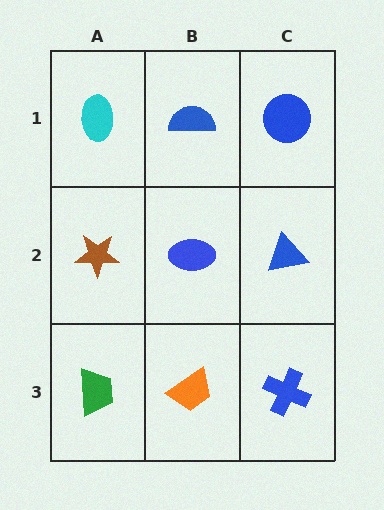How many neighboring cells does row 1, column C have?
2.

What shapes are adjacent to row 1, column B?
A blue ellipse (row 2, column B), a cyan ellipse (row 1, column A), a blue circle (row 1, column C).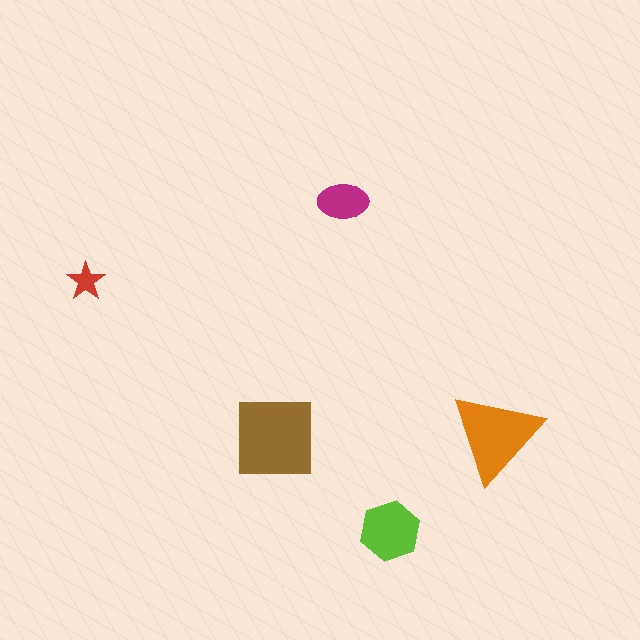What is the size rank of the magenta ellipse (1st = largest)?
4th.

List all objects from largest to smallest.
The brown square, the orange triangle, the lime hexagon, the magenta ellipse, the red star.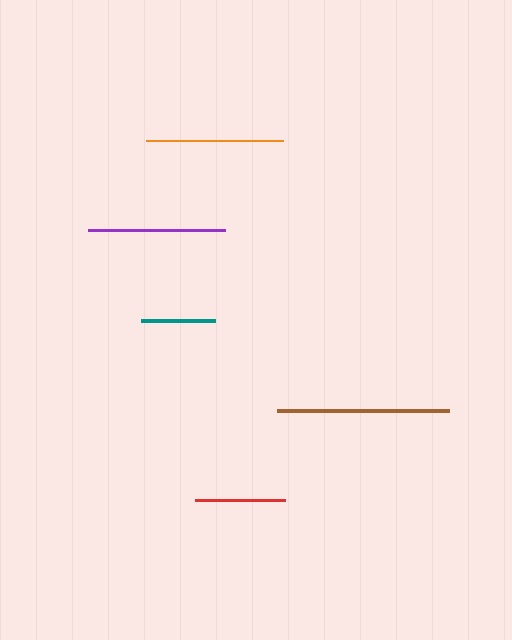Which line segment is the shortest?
The teal line is the shortest at approximately 74 pixels.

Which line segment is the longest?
The brown line is the longest at approximately 172 pixels.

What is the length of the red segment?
The red segment is approximately 90 pixels long.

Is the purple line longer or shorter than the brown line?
The brown line is longer than the purple line.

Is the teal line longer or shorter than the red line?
The red line is longer than the teal line.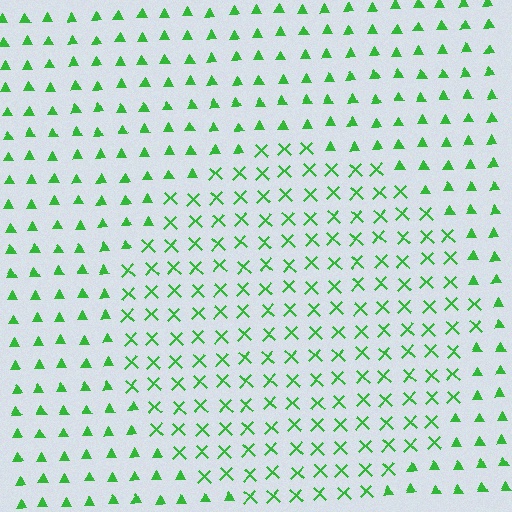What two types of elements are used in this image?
The image uses X marks inside the circle region and triangles outside it.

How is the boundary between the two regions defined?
The boundary is defined by a change in element shape: X marks inside vs. triangles outside. All elements share the same color and spacing.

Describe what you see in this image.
The image is filled with small green elements arranged in a uniform grid. A circle-shaped region contains X marks, while the surrounding area contains triangles. The boundary is defined purely by the change in element shape.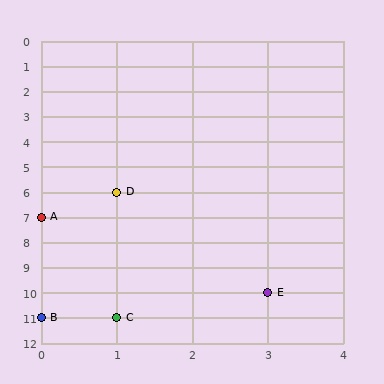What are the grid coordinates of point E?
Point E is at grid coordinates (3, 10).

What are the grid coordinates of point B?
Point B is at grid coordinates (0, 11).